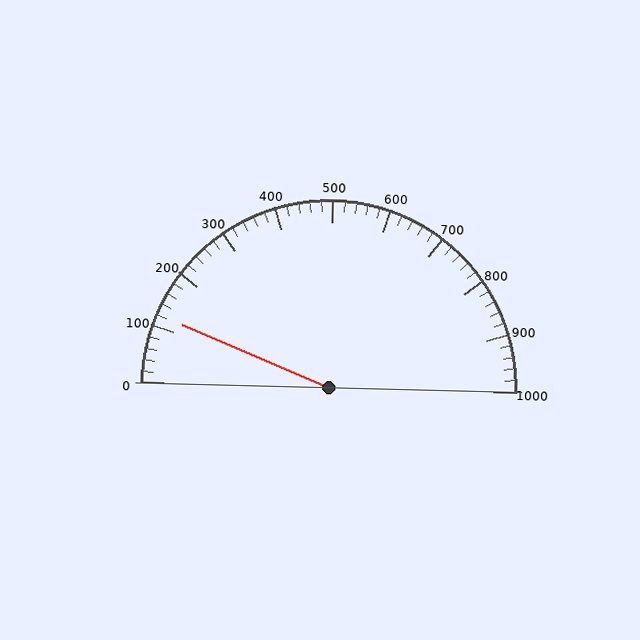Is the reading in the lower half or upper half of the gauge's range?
The reading is in the lower half of the range (0 to 1000).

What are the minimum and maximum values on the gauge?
The gauge ranges from 0 to 1000.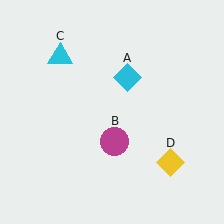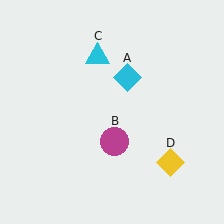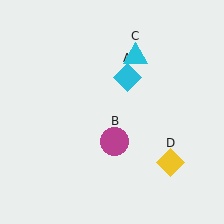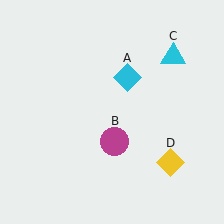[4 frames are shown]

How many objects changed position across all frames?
1 object changed position: cyan triangle (object C).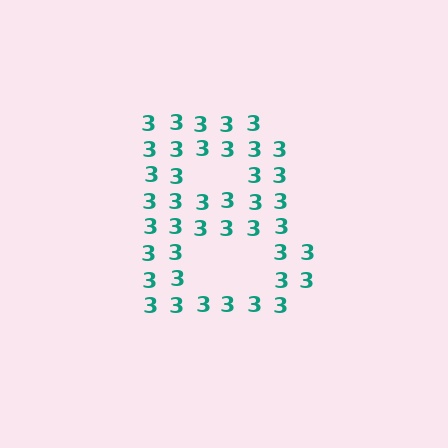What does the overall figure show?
The overall figure shows the letter B.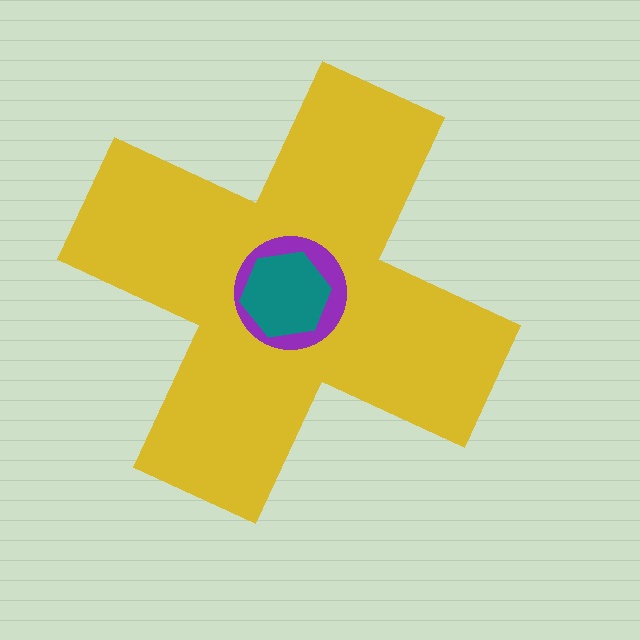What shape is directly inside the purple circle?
The teal hexagon.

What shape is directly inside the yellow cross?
The purple circle.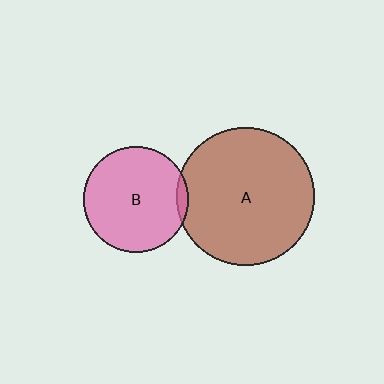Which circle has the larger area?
Circle A (brown).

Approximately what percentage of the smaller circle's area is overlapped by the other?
Approximately 5%.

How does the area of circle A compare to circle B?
Approximately 1.7 times.